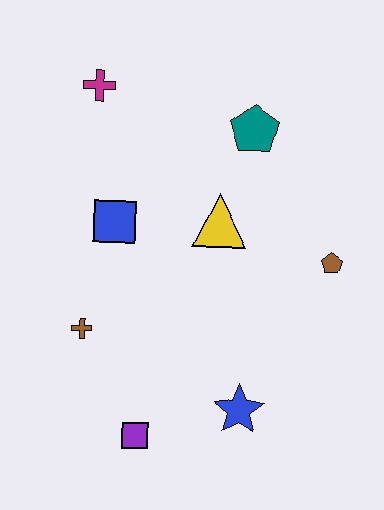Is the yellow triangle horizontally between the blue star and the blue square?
Yes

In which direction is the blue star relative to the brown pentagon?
The blue star is below the brown pentagon.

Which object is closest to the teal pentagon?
The yellow triangle is closest to the teal pentagon.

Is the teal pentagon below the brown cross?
No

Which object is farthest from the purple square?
The magenta cross is farthest from the purple square.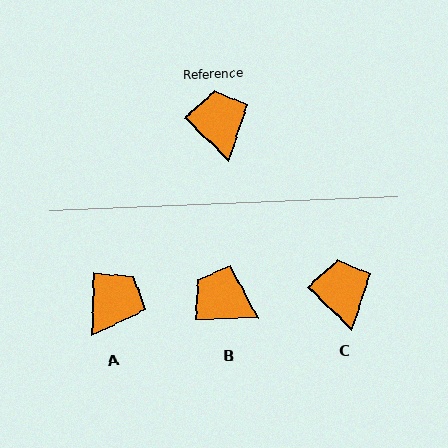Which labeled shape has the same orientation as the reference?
C.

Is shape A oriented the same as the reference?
No, it is off by about 47 degrees.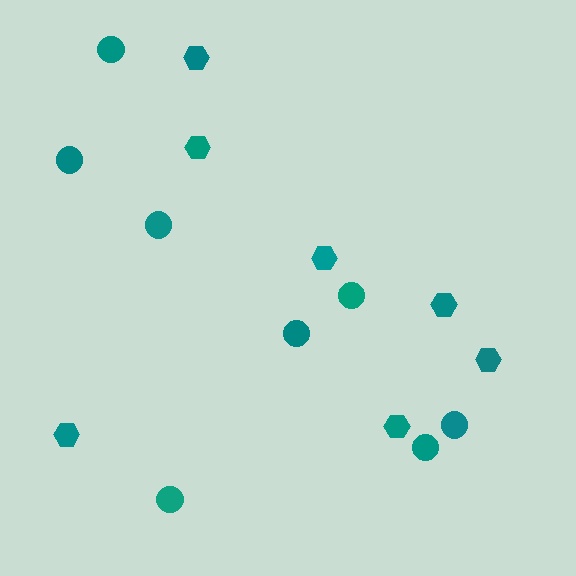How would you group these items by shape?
There are 2 groups: one group of hexagons (7) and one group of circles (8).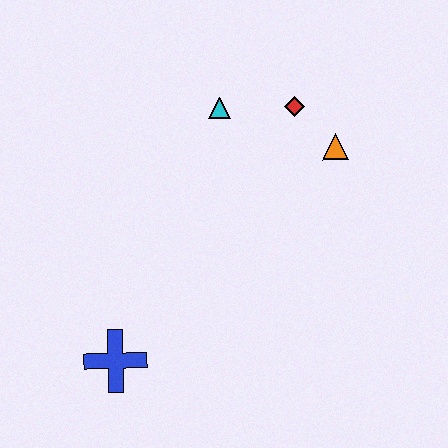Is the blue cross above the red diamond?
No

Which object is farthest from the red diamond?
The blue cross is farthest from the red diamond.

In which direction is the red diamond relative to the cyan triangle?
The red diamond is to the right of the cyan triangle.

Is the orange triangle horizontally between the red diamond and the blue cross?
No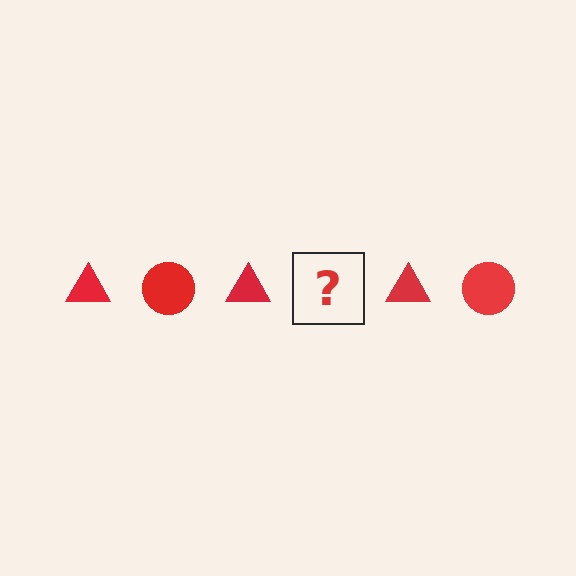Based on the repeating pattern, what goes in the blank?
The blank should be a red circle.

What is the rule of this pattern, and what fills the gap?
The rule is that the pattern cycles through triangle, circle shapes in red. The gap should be filled with a red circle.